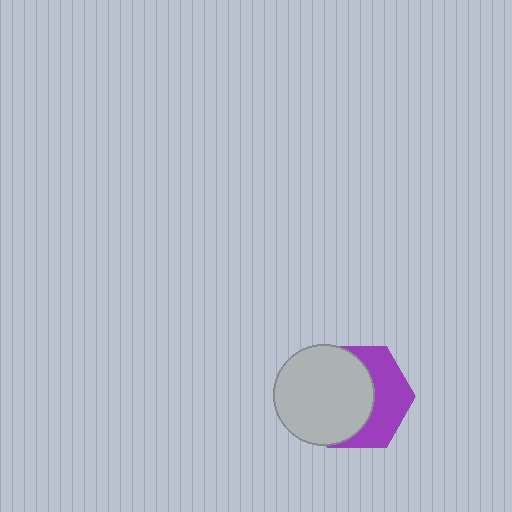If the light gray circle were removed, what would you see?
You would see the complete purple hexagon.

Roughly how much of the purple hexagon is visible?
A small part of it is visible (roughly 42%).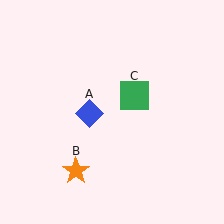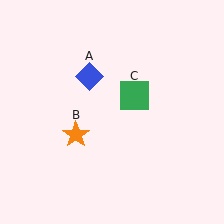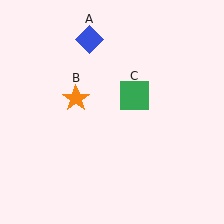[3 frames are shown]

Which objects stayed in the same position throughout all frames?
Green square (object C) remained stationary.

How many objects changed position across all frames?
2 objects changed position: blue diamond (object A), orange star (object B).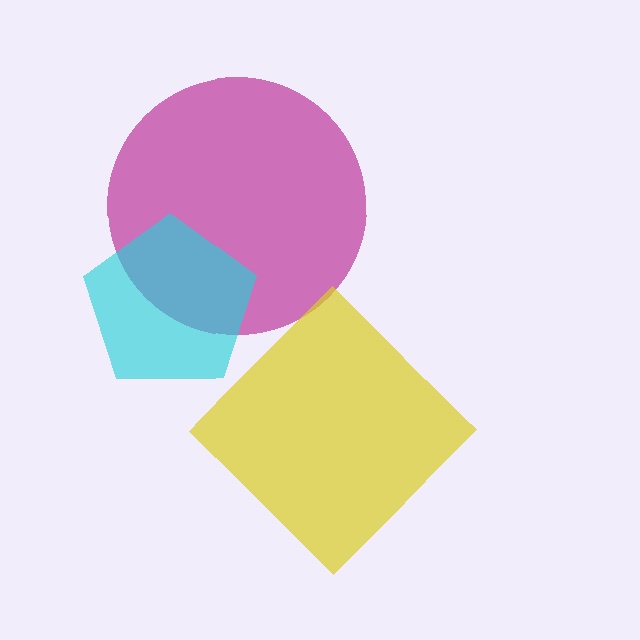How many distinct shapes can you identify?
There are 3 distinct shapes: a magenta circle, a cyan pentagon, a yellow diamond.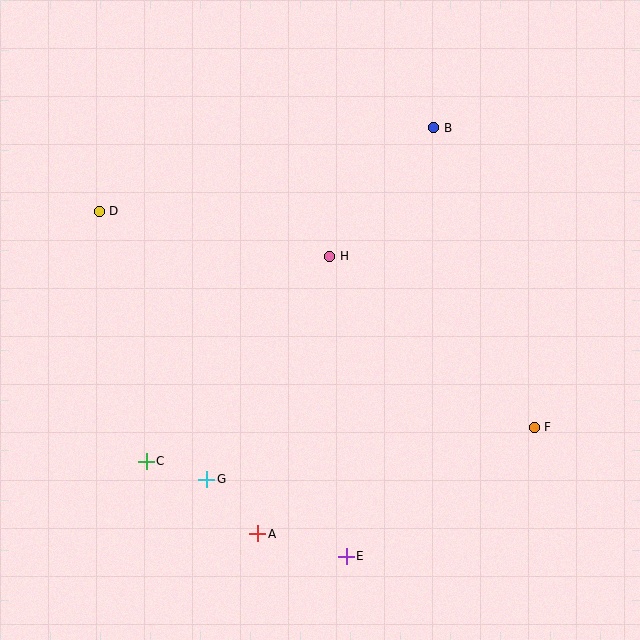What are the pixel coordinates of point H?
Point H is at (330, 256).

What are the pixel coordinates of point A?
Point A is at (258, 534).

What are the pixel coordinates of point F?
Point F is at (534, 427).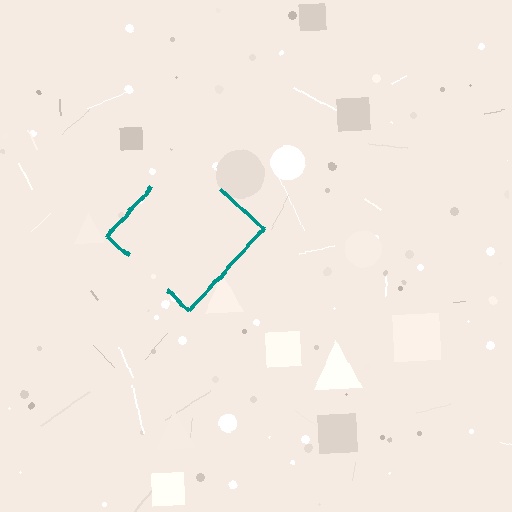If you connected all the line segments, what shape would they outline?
They would outline a diamond.